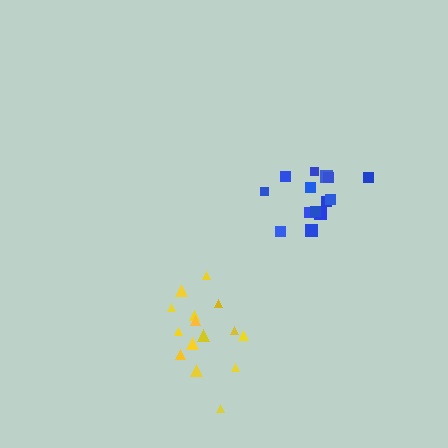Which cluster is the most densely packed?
Blue.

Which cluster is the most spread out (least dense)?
Yellow.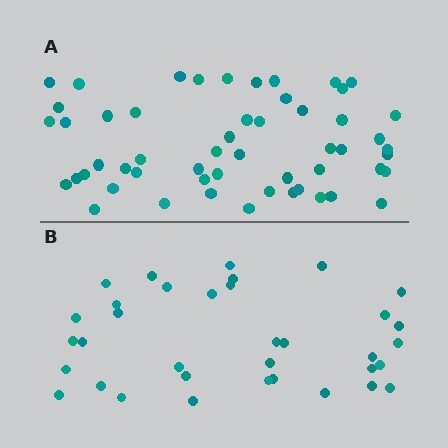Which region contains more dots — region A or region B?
Region A (the top region) has more dots.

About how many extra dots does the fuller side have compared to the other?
Region A has approximately 20 more dots than region B.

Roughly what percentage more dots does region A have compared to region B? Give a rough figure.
About 55% more.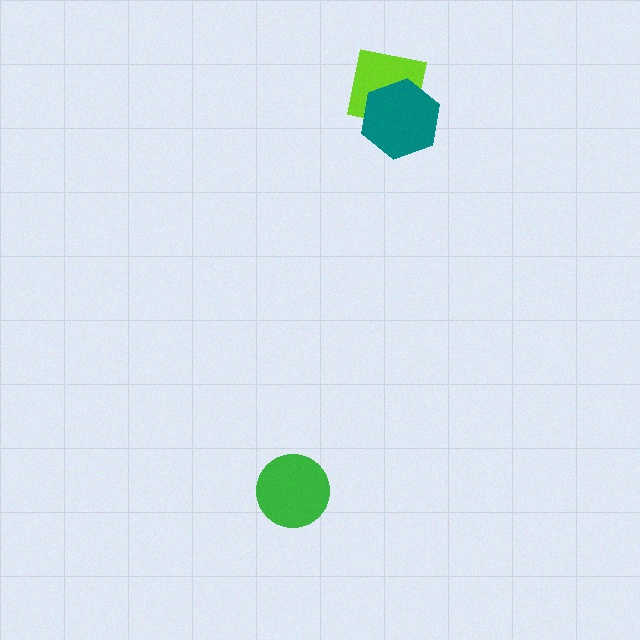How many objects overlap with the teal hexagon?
1 object overlaps with the teal hexagon.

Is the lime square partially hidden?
Yes, it is partially covered by another shape.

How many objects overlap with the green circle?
0 objects overlap with the green circle.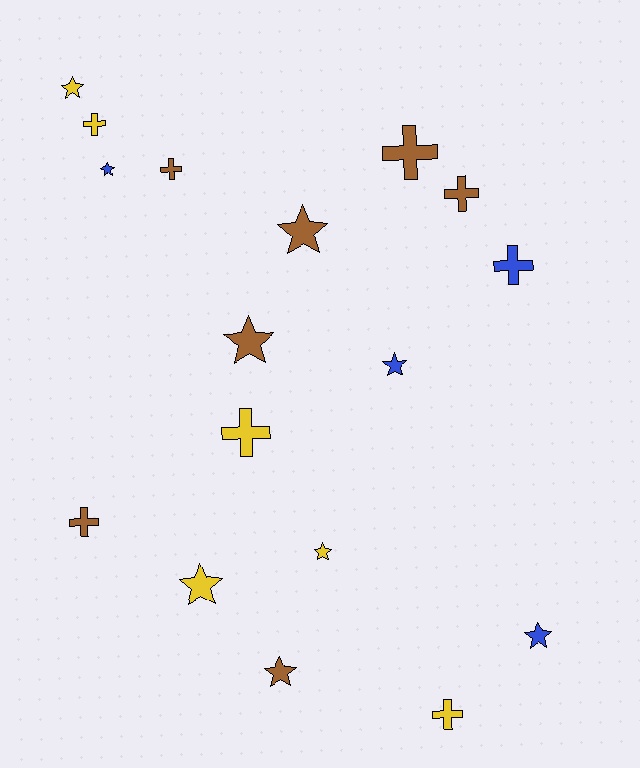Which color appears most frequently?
Brown, with 7 objects.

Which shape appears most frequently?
Star, with 9 objects.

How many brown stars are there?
There are 3 brown stars.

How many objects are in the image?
There are 17 objects.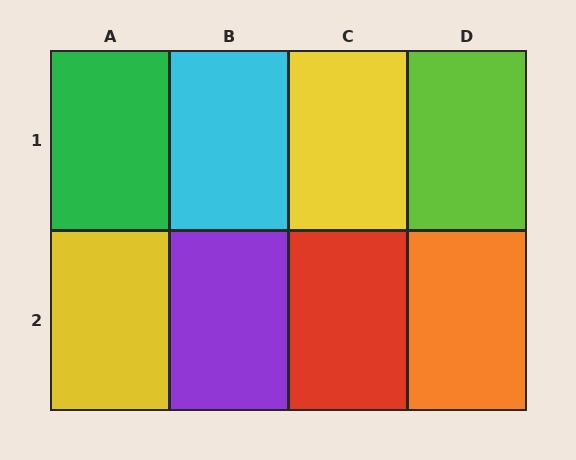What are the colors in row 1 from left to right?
Green, cyan, yellow, lime.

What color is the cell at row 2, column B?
Purple.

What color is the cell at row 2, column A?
Yellow.